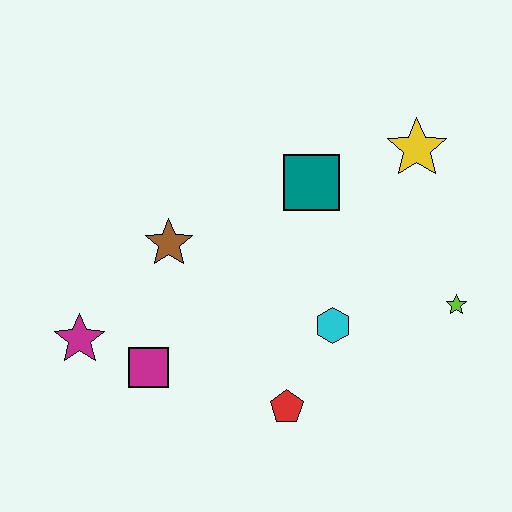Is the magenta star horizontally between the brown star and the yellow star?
No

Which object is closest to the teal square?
The yellow star is closest to the teal square.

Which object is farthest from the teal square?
The magenta star is farthest from the teal square.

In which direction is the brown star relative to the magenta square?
The brown star is above the magenta square.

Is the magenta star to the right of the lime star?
No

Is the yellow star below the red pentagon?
No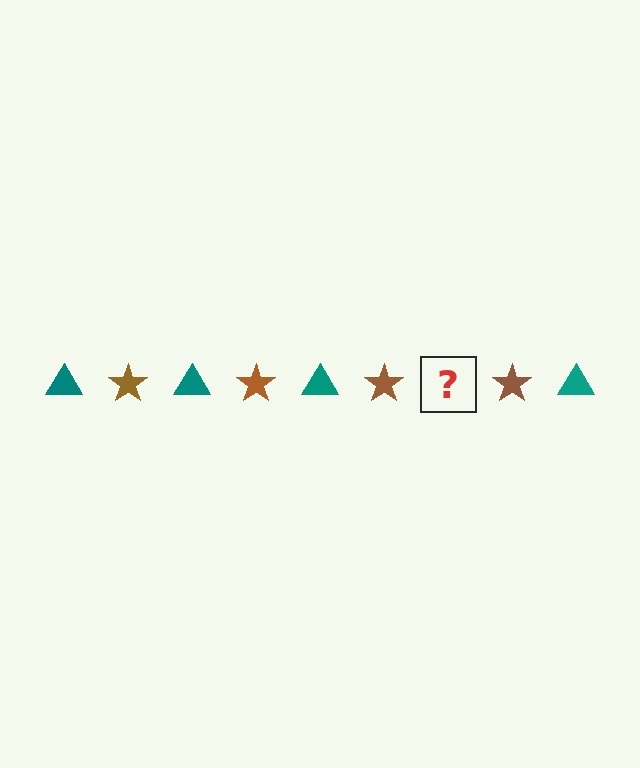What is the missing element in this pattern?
The missing element is a teal triangle.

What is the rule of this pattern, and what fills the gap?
The rule is that the pattern alternates between teal triangle and brown star. The gap should be filled with a teal triangle.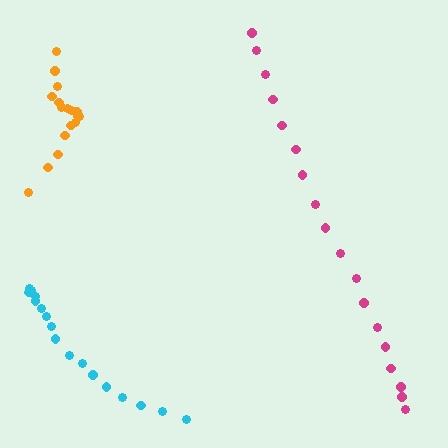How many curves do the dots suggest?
There are 3 distinct paths.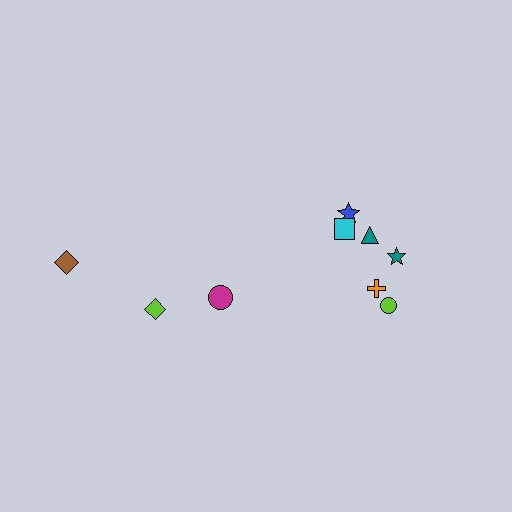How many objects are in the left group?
There are 3 objects.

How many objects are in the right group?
There are 6 objects.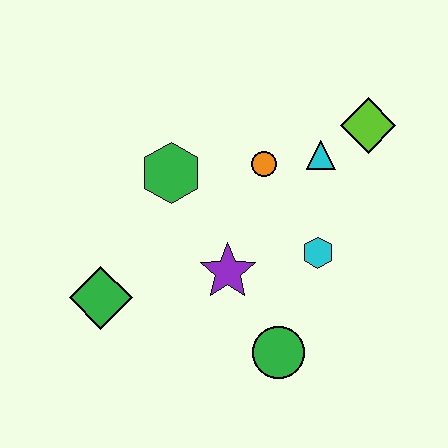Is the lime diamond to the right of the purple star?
Yes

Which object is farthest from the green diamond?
The lime diamond is farthest from the green diamond.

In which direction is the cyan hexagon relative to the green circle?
The cyan hexagon is above the green circle.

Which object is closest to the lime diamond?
The cyan triangle is closest to the lime diamond.